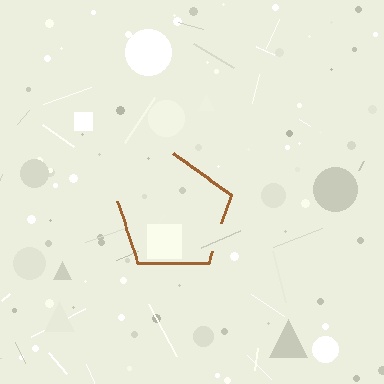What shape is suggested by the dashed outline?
The dashed outline suggests a pentagon.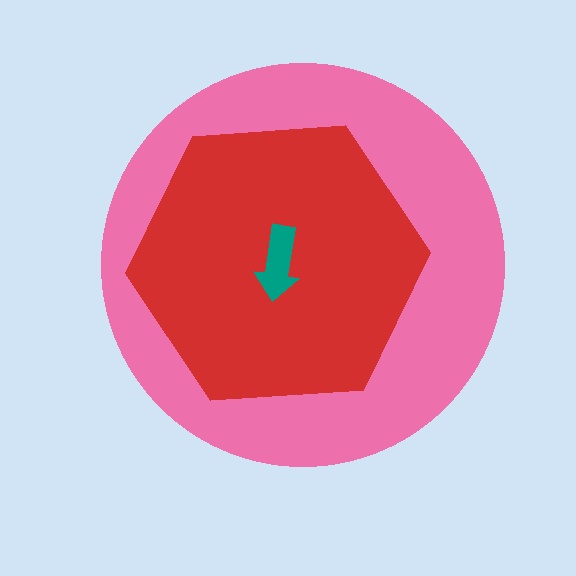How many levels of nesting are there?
3.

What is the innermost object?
The teal arrow.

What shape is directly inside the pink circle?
The red hexagon.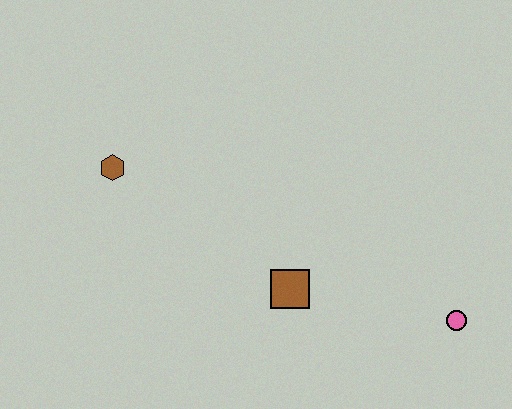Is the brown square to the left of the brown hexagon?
No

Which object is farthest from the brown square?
The brown hexagon is farthest from the brown square.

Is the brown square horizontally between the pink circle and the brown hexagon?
Yes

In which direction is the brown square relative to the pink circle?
The brown square is to the left of the pink circle.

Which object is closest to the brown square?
The pink circle is closest to the brown square.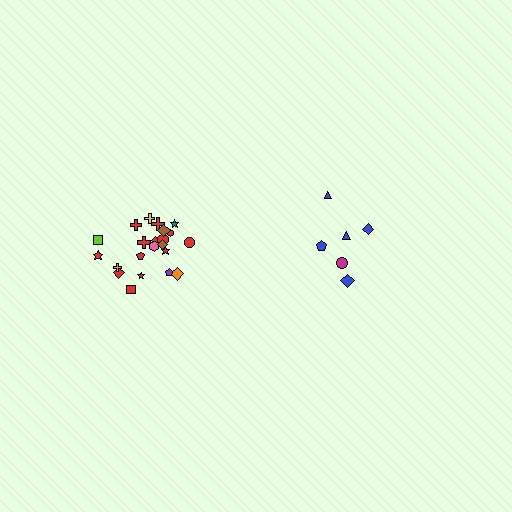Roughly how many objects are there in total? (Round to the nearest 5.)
Roughly 30 objects in total.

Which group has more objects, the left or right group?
The left group.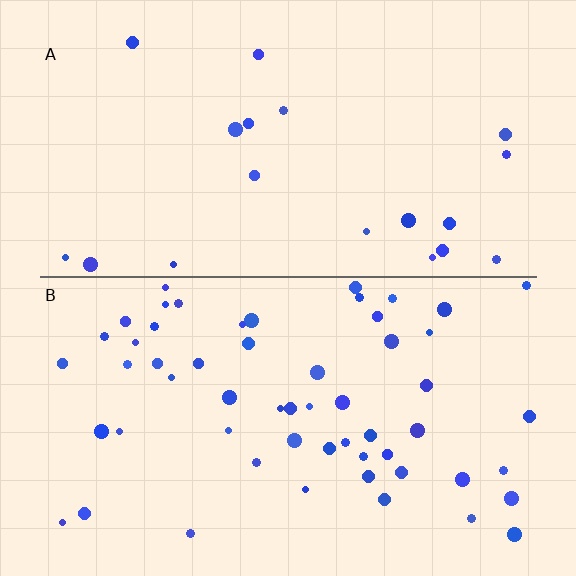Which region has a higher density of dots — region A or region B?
B (the bottom).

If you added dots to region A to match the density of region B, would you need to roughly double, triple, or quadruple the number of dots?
Approximately triple.